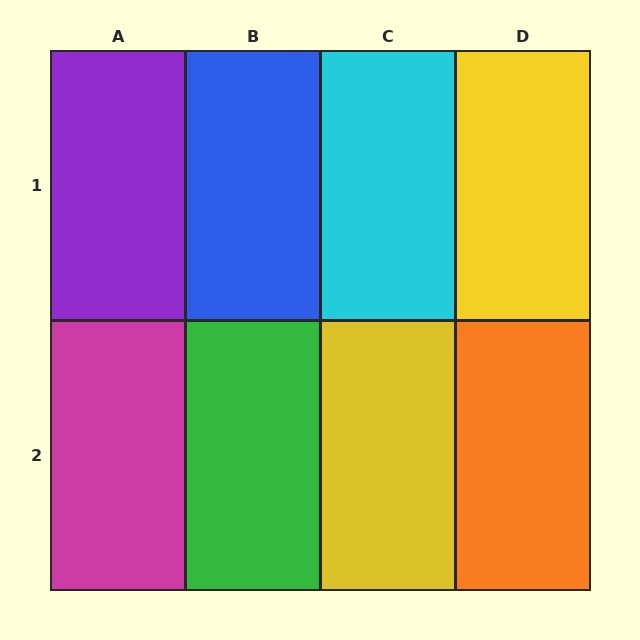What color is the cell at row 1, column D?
Yellow.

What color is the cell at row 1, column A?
Purple.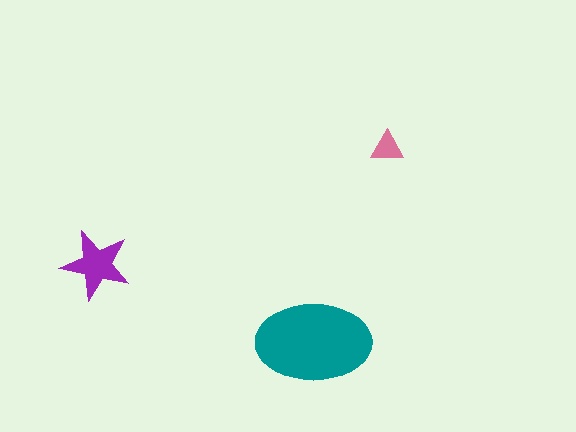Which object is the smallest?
The pink triangle.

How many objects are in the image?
There are 3 objects in the image.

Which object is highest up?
The pink triangle is topmost.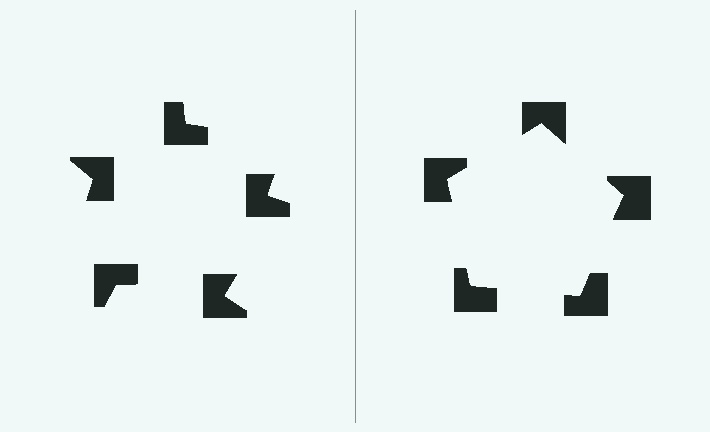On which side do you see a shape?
An illusory pentagon appears on the right side. On the left side the wedge cuts are rotated, so no coherent shape forms.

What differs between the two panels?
The notched squares are positioned identically on both sides; only the wedge orientations differ. On the right they align to a pentagon; on the left they are misaligned.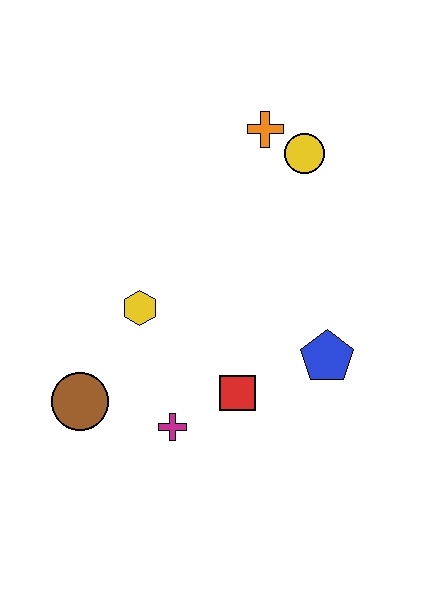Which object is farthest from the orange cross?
The brown circle is farthest from the orange cross.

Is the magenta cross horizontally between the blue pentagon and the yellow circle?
No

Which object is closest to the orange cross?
The yellow circle is closest to the orange cross.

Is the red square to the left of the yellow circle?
Yes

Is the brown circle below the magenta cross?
No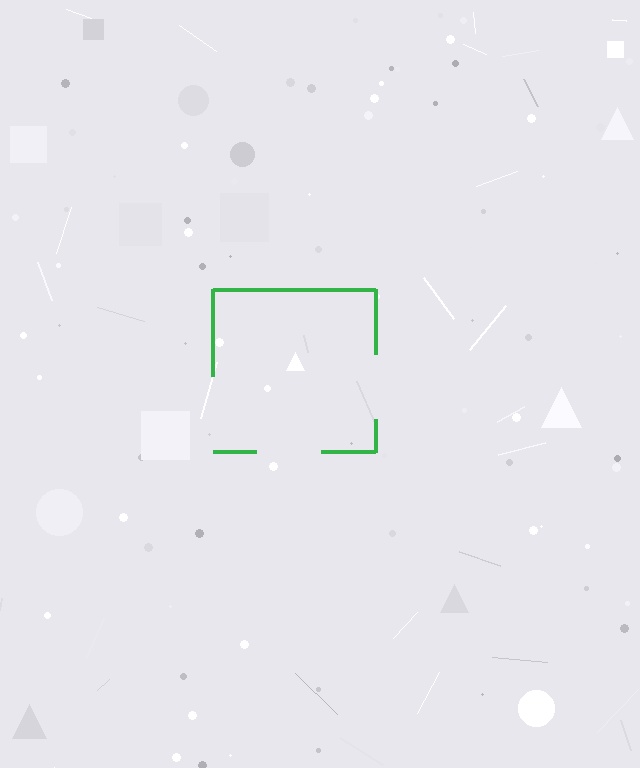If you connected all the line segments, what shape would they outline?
They would outline a square.